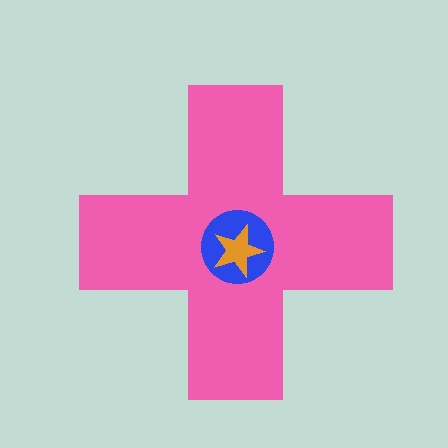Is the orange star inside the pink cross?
Yes.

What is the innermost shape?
The orange star.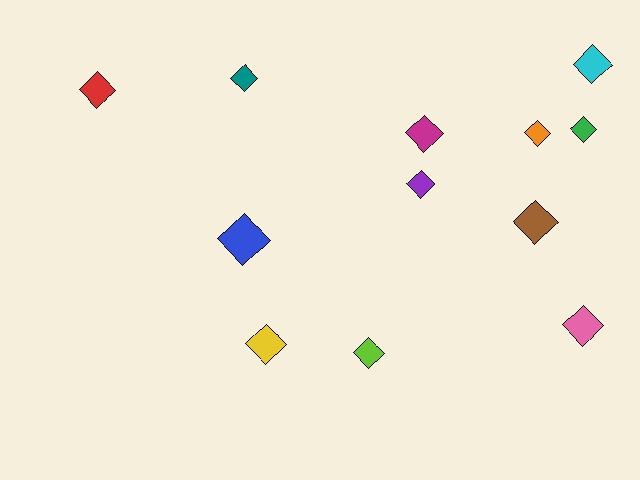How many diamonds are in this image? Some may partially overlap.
There are 12 diamonds.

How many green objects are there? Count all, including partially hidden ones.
There is 1 green object.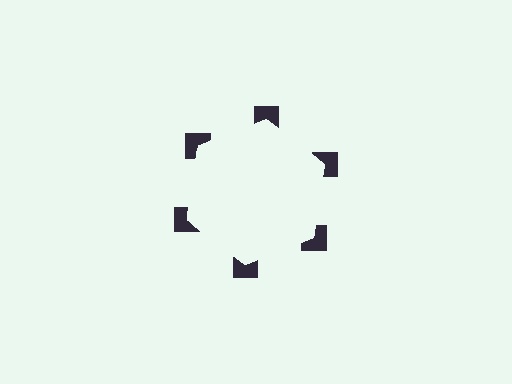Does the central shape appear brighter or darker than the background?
It typically appears slightly brighter than the background, even though no actual brightness change is drawn.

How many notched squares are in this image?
There are 6 — one at each vertex of the illusory hexagon.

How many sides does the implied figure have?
6 sides.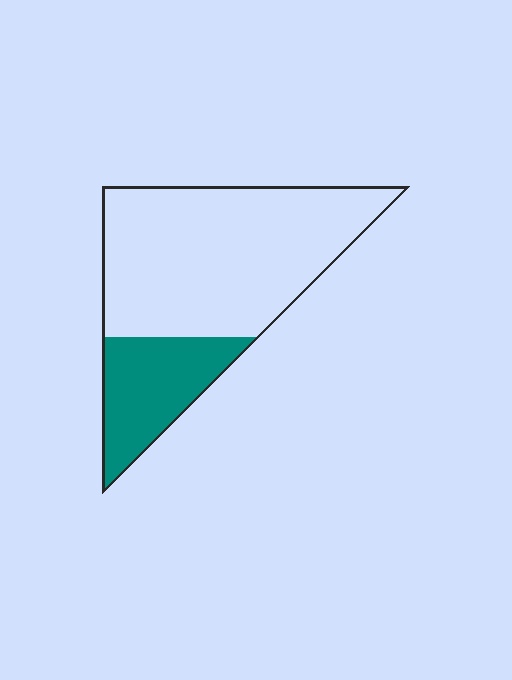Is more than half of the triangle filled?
No.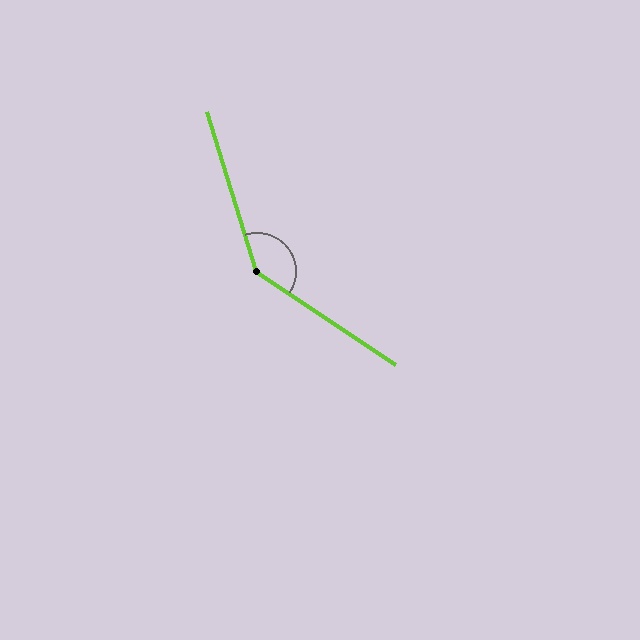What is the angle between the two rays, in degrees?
Approximately 141 degrees.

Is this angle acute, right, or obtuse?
It is obtuse.